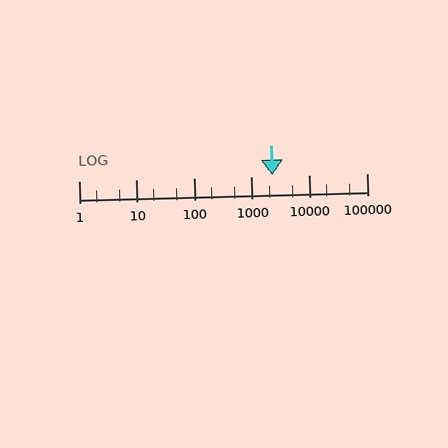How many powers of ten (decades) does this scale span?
The scale spans 5 decades, from 1 to 100000.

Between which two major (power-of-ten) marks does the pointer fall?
The pointer is between 1000 and 10000.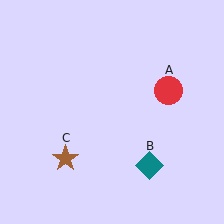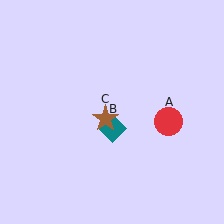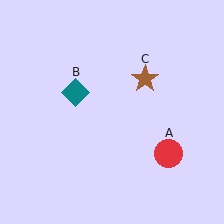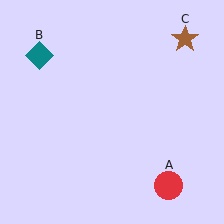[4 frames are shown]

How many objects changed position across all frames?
3 objects changed position: red circle (object A), teal diamond (object B), brown star (object C).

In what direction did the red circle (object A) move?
The red circle (object A) moved down.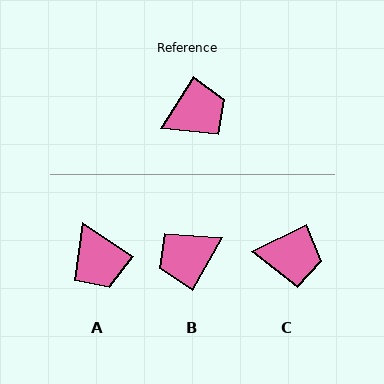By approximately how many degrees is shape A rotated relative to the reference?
Approximately 92 degrees clockwise.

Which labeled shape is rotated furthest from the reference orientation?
B, about 177 degrees away.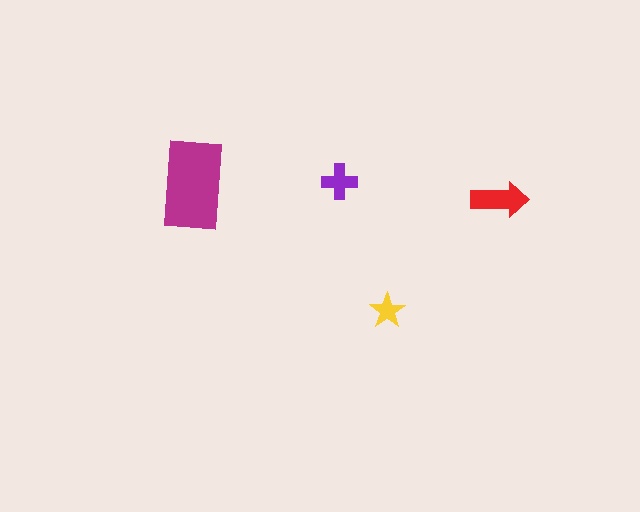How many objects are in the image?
There are 4 objects in the image.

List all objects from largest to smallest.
The magenta rectangle, the red arrow, the purple cross, the yellow star.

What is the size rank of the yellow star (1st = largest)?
4th.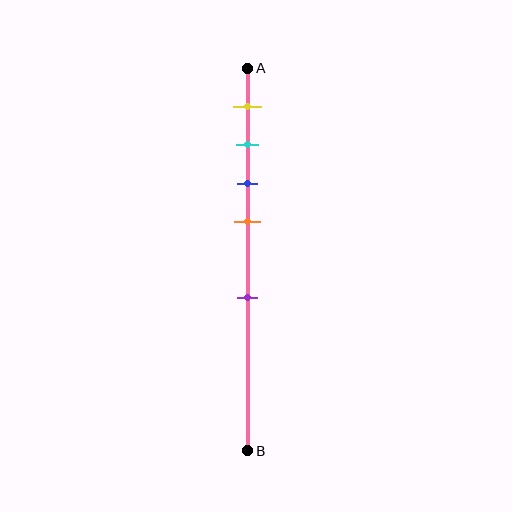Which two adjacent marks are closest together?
The cyan and blue marks are the closest adjacent pair.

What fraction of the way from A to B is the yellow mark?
The yellow mark is approximately 10% (0.1) of the way from A to B.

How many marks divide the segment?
There are 5 marks dividing the segment.